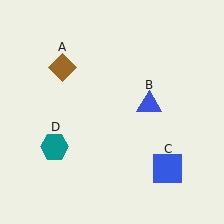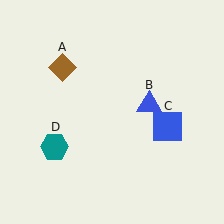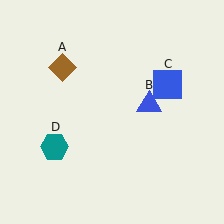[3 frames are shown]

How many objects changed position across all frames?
1 object changed position: blue square (object C).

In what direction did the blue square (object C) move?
The blue square (object C) moved up.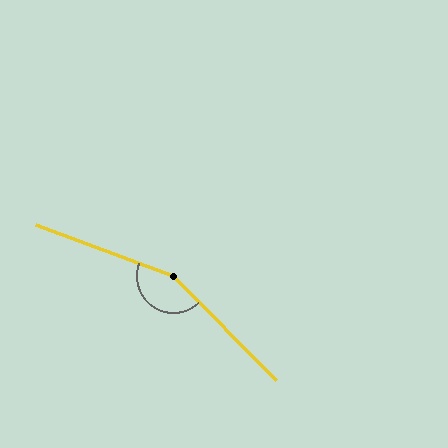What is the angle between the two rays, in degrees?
Approximately 155 degrees.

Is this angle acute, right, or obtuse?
It is obtuse.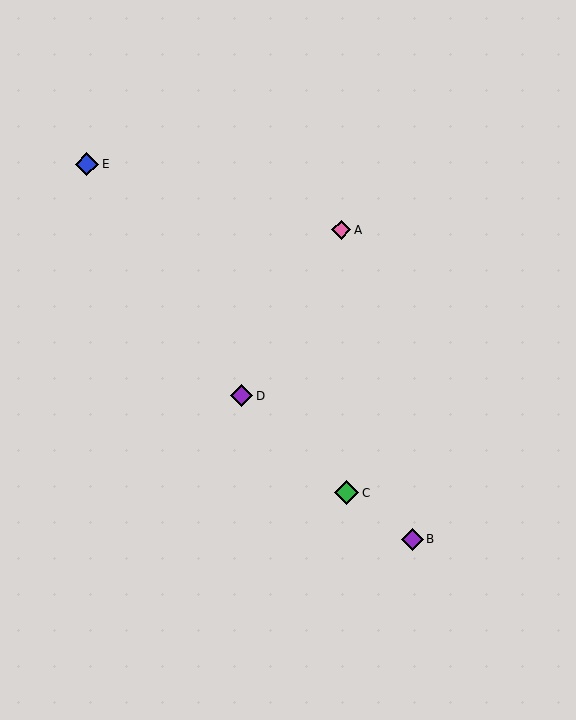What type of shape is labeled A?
Shape A is a pink diamond.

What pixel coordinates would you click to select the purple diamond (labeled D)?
Click at (242, 396) to select the purple diamond D.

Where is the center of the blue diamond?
The center of the blue diamond is at (87, 164).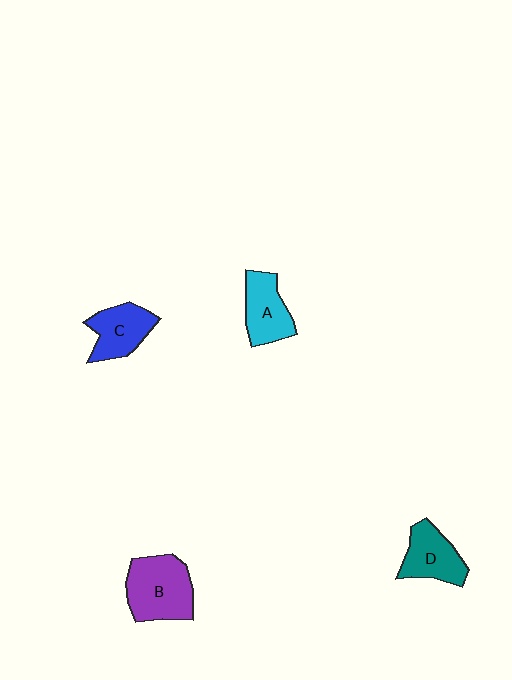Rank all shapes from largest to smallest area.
From largest to smallest: B (purple), A (cyan), D (teal), C (blue).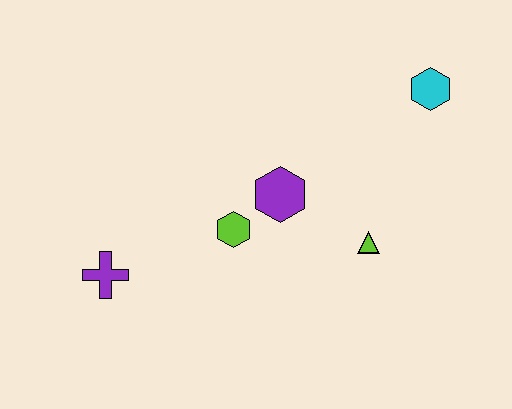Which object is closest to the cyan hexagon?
The lime triangle is closest to the cyan hexagon.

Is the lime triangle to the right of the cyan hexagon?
No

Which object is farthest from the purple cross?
The cyan hexagon is farthest from the purple cross.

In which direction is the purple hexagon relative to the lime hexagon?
The purple hexagon is to the right of the lime hexagon.